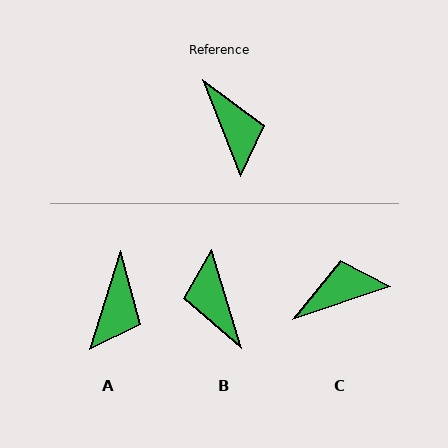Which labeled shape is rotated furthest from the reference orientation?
B, about 175 degrees away.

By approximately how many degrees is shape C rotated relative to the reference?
Approximately 87 degrees counter-clockwise.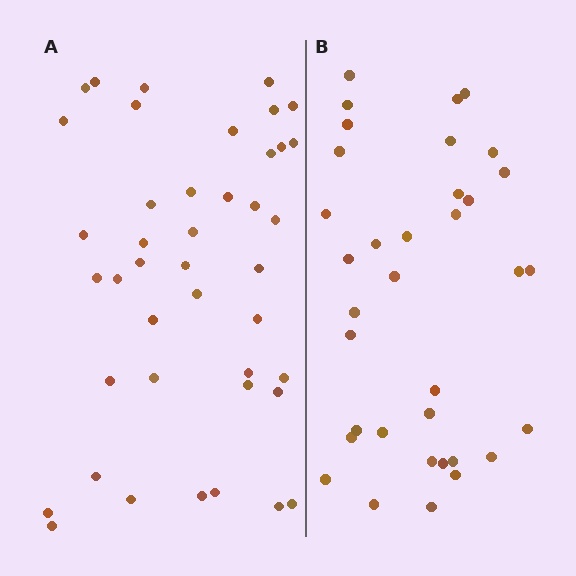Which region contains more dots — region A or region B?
Region A (the left region) has more dots.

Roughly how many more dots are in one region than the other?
Region A has roughly 8 or so more dots than region B.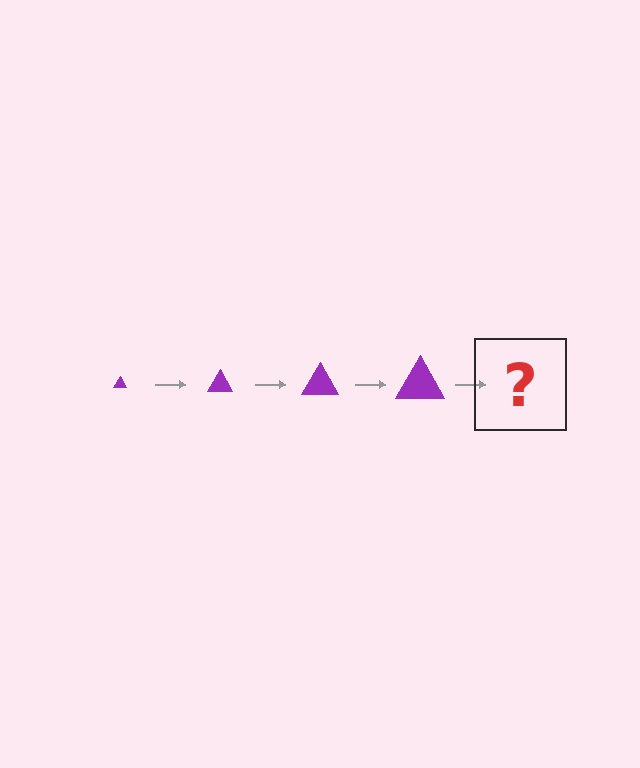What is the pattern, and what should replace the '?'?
The pattern is that the triangle gets progressively larger each step. The '?' should be a purple triangle, larger than the previous one.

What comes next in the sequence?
The next element should be a purple triangle, larger than the previous one.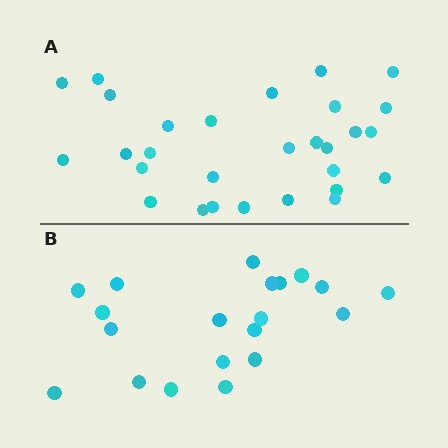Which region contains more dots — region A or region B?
Region A (the top region) has more dots.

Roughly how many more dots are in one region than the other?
Region A has roughly 8 or so more dots than region B.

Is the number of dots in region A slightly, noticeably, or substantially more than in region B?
Region A has substantially more. The ratio is roughly 1.4 to 1.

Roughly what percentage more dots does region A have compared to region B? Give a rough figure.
About 45% more.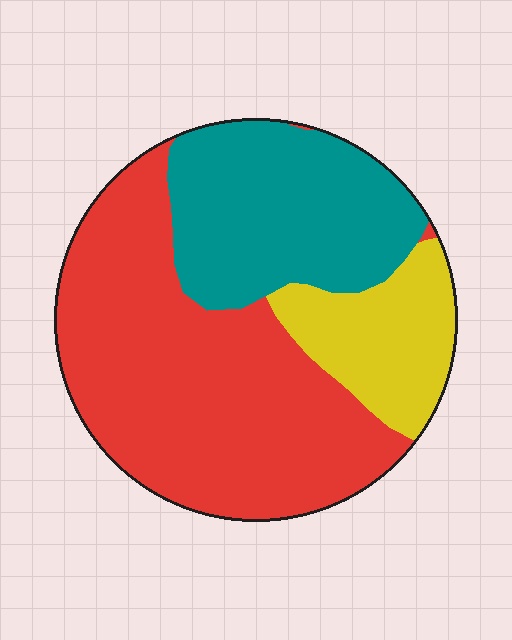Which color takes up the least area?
Yellow, at roughly 15%.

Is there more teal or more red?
Red.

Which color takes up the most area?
Red, at roughly 55%.